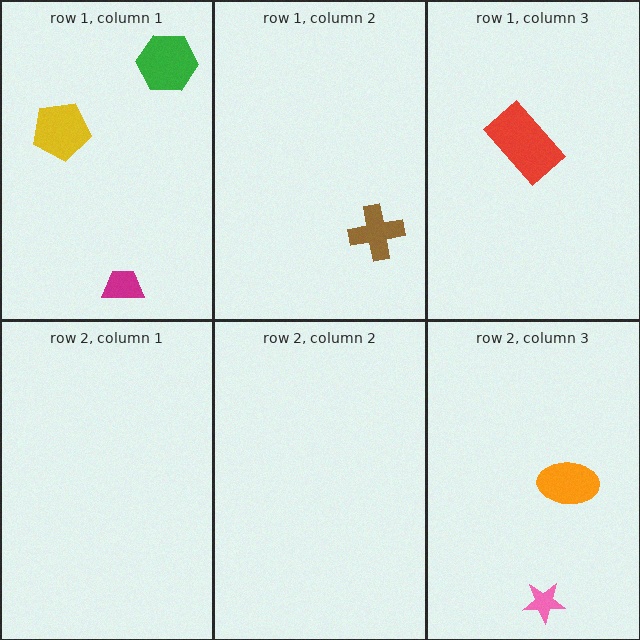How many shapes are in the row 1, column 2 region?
1.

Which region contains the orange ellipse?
The row 2, column 3 region.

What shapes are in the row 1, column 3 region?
The red rectangle.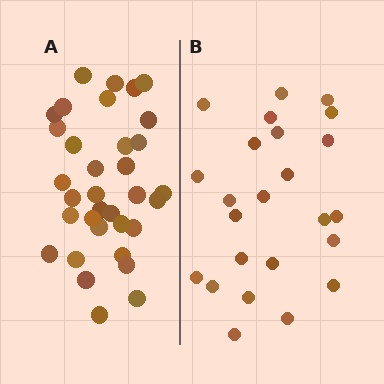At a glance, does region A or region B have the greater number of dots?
Region A (the left region) has more dots.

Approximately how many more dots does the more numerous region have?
Region A has roughly 10 or so more dots than region B.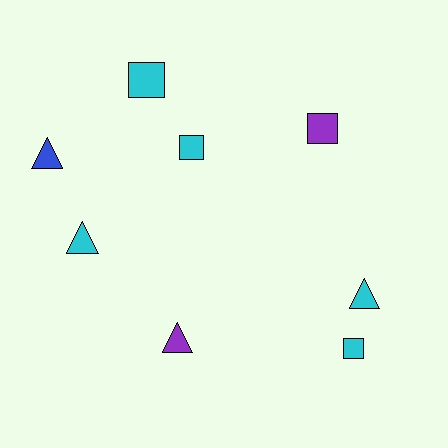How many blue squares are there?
There are no blue squares.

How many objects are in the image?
There are 8 objects.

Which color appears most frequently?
Cyan, with 5 objects.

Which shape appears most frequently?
Square, with 4 objects.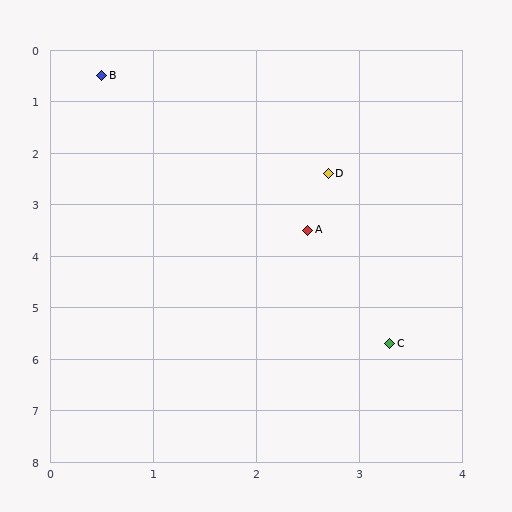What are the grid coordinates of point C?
Point C is at approximately (3.3, 5.7).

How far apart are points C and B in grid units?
Points C and B are about 5.9 grid units apart.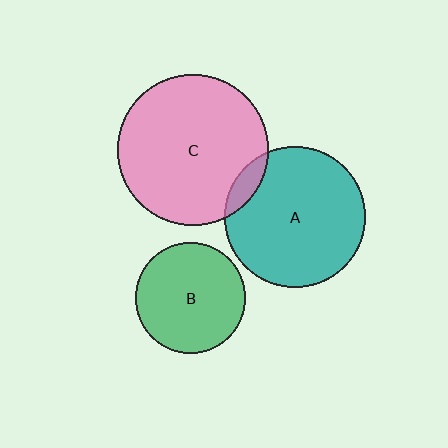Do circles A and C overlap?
Yes.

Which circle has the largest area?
Circle C (pink).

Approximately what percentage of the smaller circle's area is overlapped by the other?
Approximately 10%.